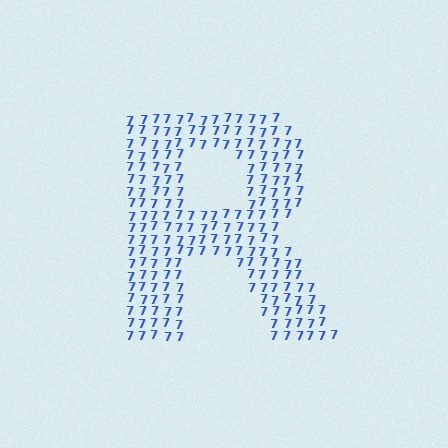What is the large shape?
The large shape is the letter R.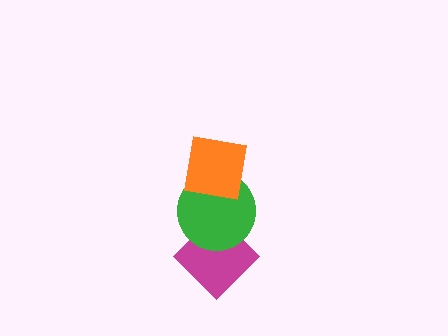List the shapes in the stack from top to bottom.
From top to bottom: the orange square, the green circle, the magenta diamond.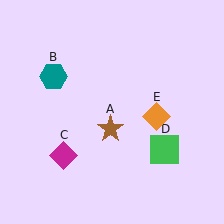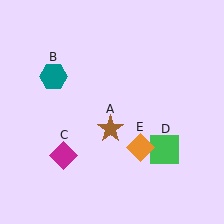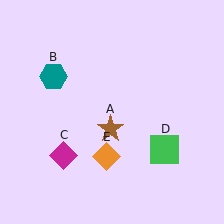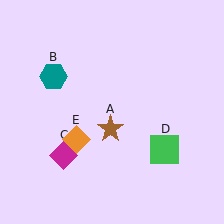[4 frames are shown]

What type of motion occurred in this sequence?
The orange diamond (object E) rotated clockwise around the center of the scene.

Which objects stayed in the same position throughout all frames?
Brown star (object A) and teal hexagon (object B) and magenta diamond (object C) and green square (object D) remained stationary.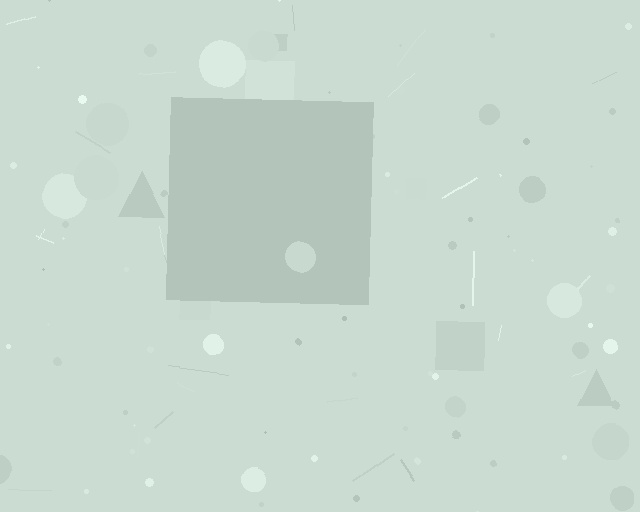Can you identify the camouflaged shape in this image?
The camouflaged shape is a square.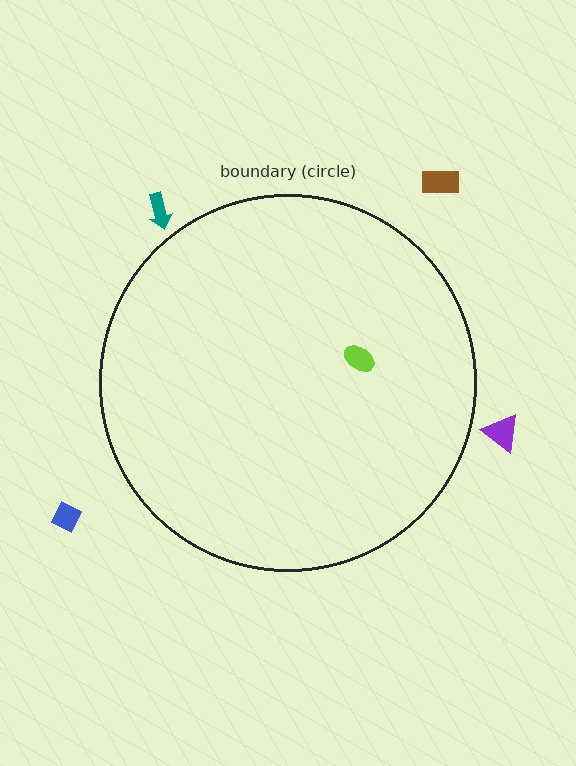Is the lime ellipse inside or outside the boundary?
Inside.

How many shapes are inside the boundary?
1 inside, 4 outside.